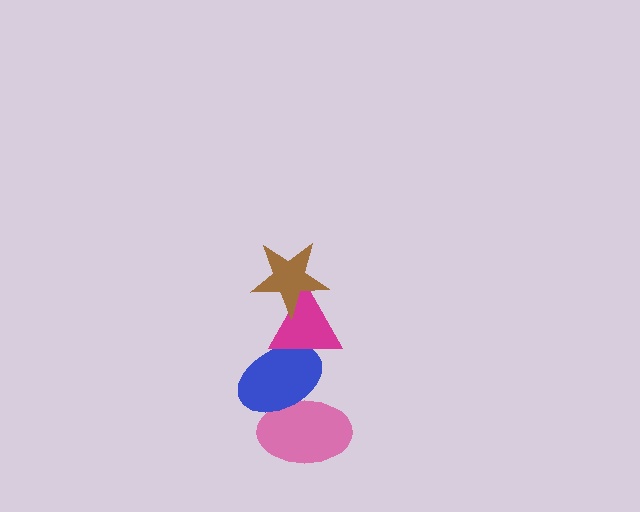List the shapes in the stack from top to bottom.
From top to bottom: the brown star, the magenta triangle, the blue ellipse, the pink ellipse.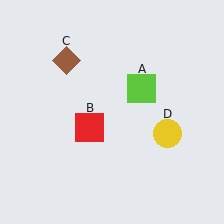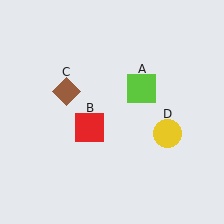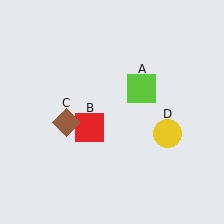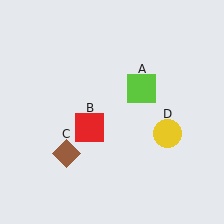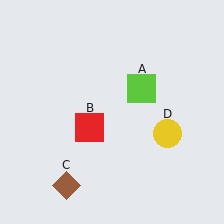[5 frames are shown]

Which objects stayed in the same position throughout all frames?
Lime square (object A) and red square (object B) and yellow circle (object D) remained stationary.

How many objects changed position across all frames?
1 object changed position: brown diamond (object C).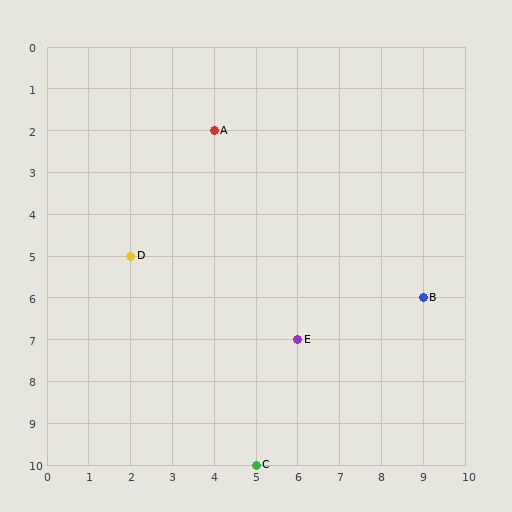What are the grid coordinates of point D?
Point D is at grid coordinates (2, 5).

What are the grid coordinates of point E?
Point E is at grid coordinates (6, 7).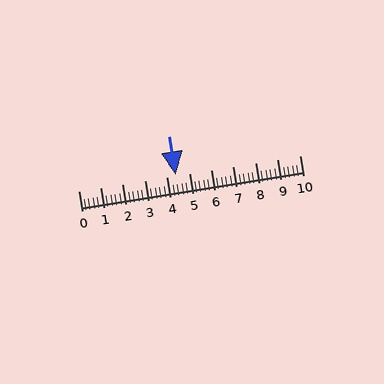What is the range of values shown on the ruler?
The ruler shows values from 0 to 10.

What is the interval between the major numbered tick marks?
The major tick marks are spaced 1 units apart.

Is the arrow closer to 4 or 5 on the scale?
The arrow is closer to 4.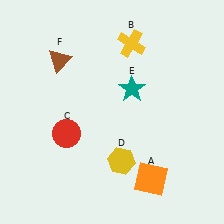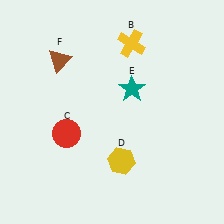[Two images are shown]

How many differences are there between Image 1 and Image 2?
There is 1 difference between the two images.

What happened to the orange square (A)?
The orange square (A) was removed in Image 2. It was in the bottom-right area of Image 1.